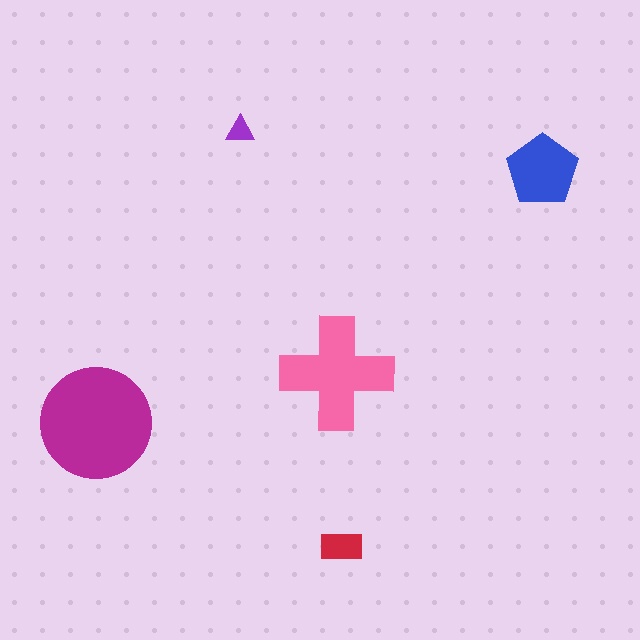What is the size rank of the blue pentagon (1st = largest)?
3rd.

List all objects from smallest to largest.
The purple triangle, the red rectangle, the blue pentagon, the pink cross, the magenta circle.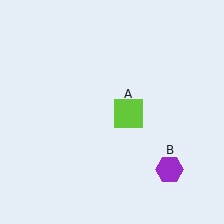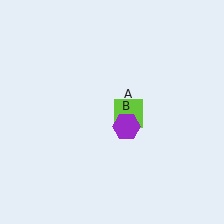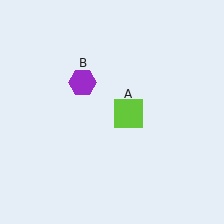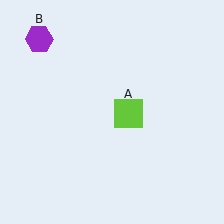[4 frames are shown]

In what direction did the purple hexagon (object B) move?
The purple hexagon (object B) moved up and to the left.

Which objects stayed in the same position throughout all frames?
Lime square (object A) remained stationary.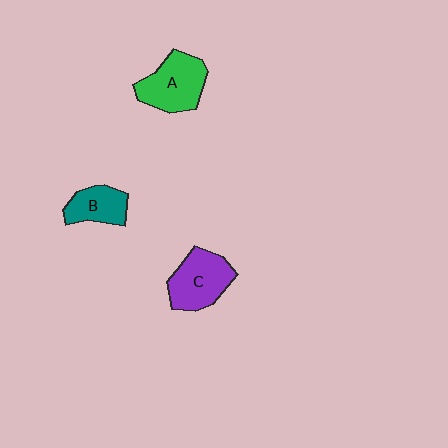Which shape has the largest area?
Shape A (green).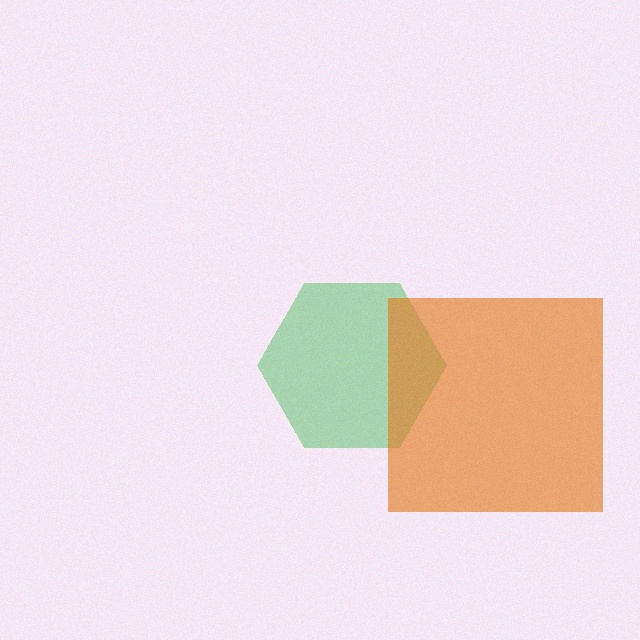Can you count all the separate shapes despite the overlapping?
Yes, there are 2 separate shapes.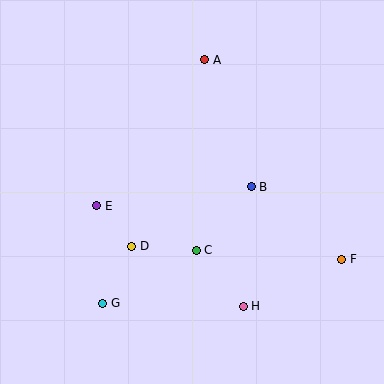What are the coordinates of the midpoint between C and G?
The midpoint between C and G is at (149, 277).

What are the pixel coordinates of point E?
Point E is at (97, 206).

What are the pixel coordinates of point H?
Point H is at (243, 306).